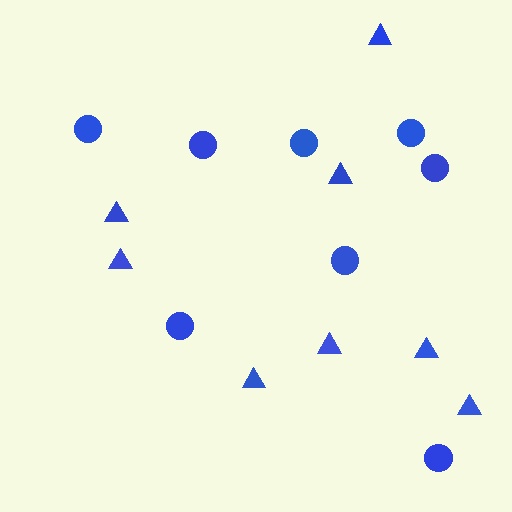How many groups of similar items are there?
There are 2 groups: one group of circles (8) and one group of triangles (8).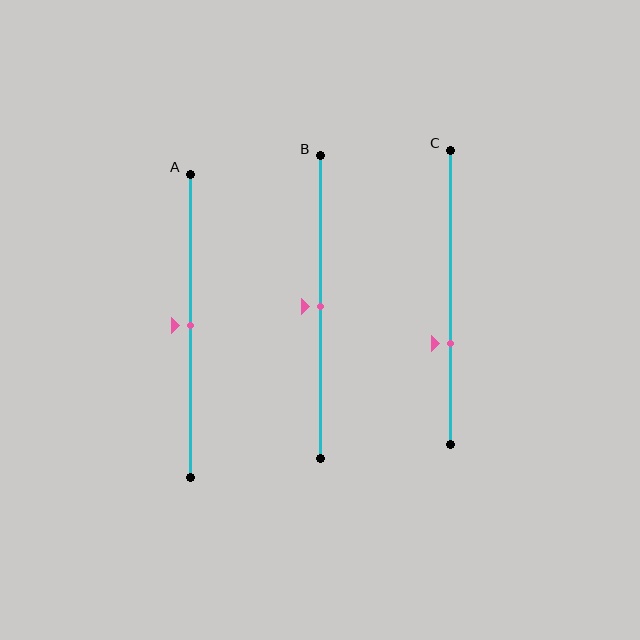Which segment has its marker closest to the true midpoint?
Segment A has its marker closest to the true midpoint.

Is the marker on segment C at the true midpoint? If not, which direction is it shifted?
No, the marker on segment C is shifted downward by about 16% of the segment length.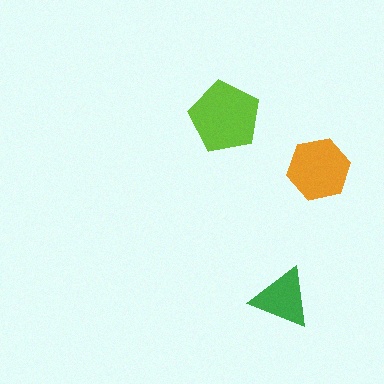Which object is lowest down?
The green triangle is bottommost.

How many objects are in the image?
There are 3 objects in the image.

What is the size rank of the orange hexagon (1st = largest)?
2nd.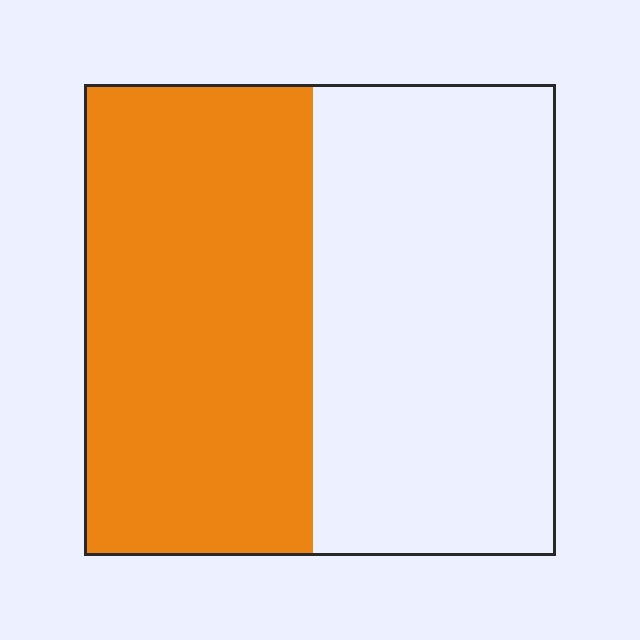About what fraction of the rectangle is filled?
About one half (1/2).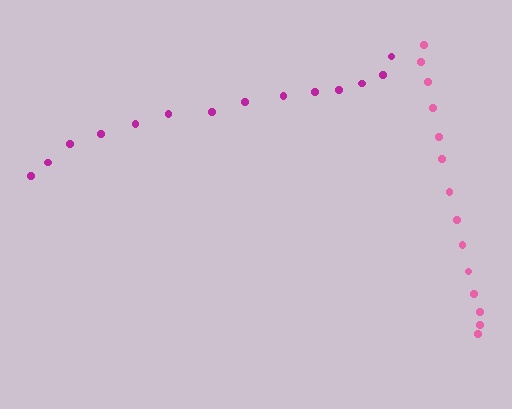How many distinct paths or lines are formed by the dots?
There are 2 distinct paths.